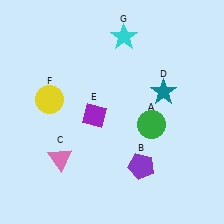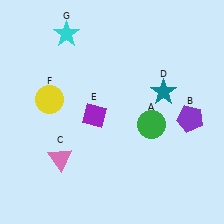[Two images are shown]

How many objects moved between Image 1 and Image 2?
2 objects moved between the two images.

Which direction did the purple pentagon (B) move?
The purple pentagon (B) moved right.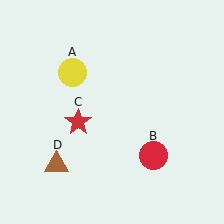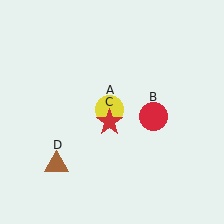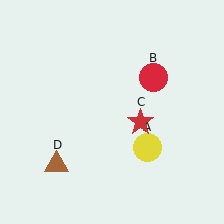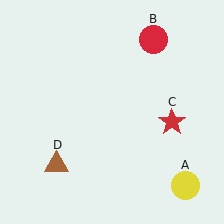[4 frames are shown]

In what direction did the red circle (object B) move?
The red circle (object B) moved up.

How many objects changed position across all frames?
3 objects changed position: yellow circle (object A), red circle (object B), red star (object C).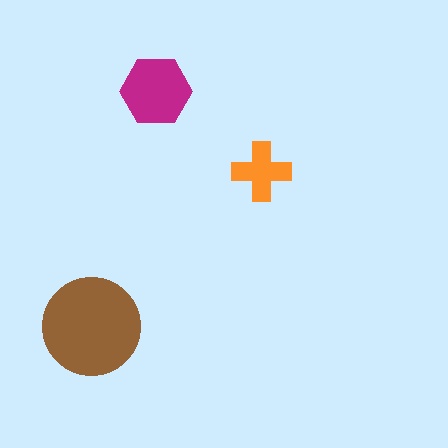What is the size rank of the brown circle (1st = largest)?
1st.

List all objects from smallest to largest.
The orange cross, the magenta hexagon, the brown circle.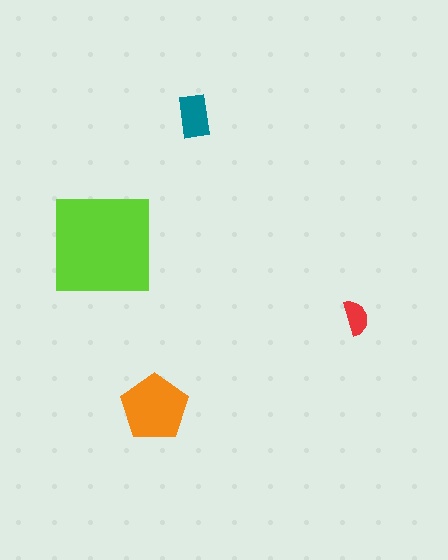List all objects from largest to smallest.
The lime square, the orange pentagon, the teal rectangle, the red semicircle.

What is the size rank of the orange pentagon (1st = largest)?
2nd.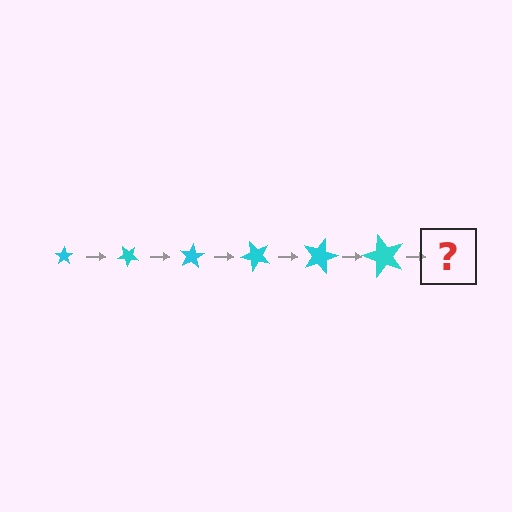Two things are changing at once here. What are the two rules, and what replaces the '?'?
The two rules are that the star grows larger each step and it rotates 40 degrees each step. The '?' should be a star, larger than the previous one and rotated 240 degrees from the start.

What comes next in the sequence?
The next element should be a star, larger than the previous one and rotated 240 degrees from the start.